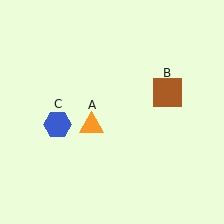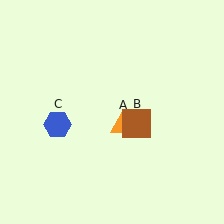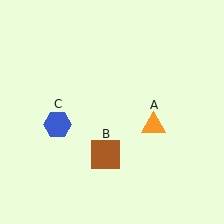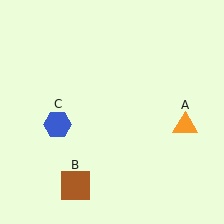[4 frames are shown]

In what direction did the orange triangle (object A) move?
The orange triangle (object A) moved right.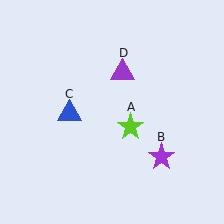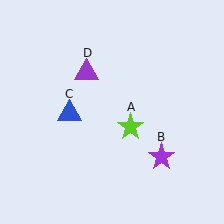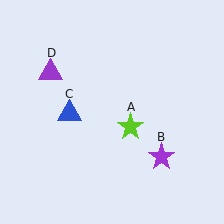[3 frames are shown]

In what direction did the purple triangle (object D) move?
The purple triangle (object D) moved left.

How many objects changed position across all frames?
1 object changed position: purple triangle (object D).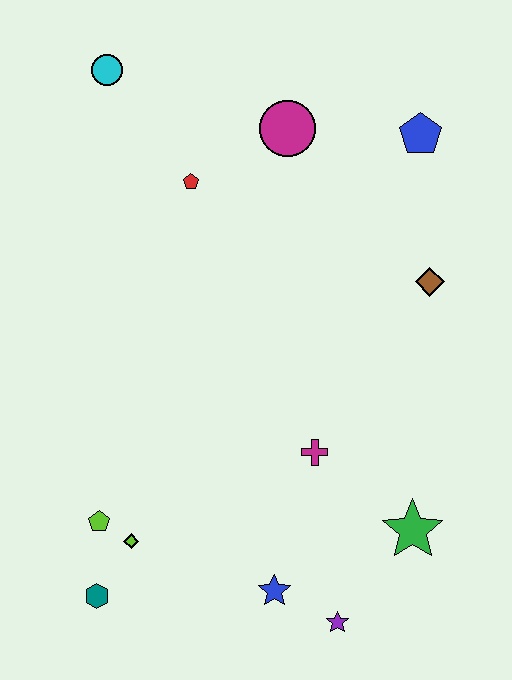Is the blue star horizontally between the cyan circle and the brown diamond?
Yes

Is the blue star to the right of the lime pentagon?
Yes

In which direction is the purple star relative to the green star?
The purple star is below the green star.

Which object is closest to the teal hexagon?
The lime diamond is closest to the teal hexagon.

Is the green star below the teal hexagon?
No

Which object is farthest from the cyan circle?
The purple star is farthest from the cyan circle.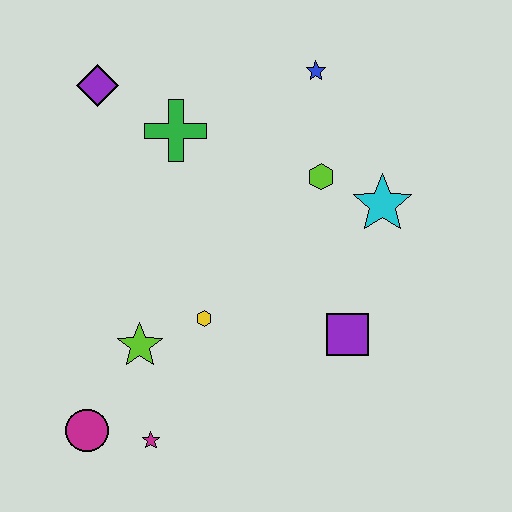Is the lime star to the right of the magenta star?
No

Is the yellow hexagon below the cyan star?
Yes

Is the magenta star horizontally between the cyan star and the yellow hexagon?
No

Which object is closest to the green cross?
The purple diamond is closest to the green cross.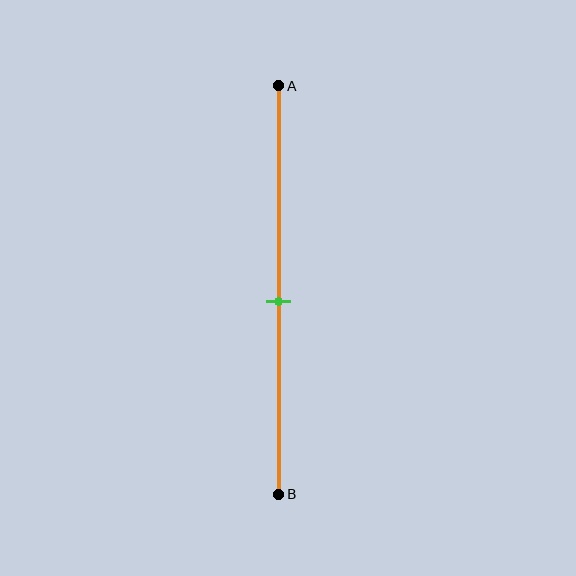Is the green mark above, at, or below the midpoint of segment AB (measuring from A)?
The green mark is approximately at the midpoint of segment AB.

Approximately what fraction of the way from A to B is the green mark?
The green mark is approximately 55% of the way from A to B.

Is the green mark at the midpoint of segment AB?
Yes, the mark is approximately at the midpoint.